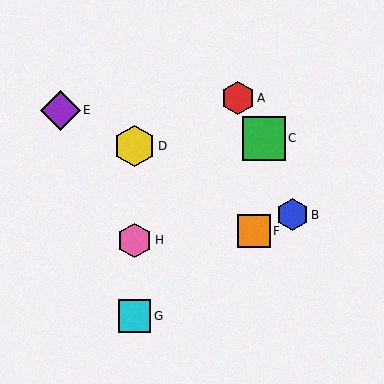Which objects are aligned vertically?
Objects D, G, H are aligned vertically.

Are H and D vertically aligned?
Yes, both are at x≈135.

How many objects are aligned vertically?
3 objects (D, G, H) are aligned vertically.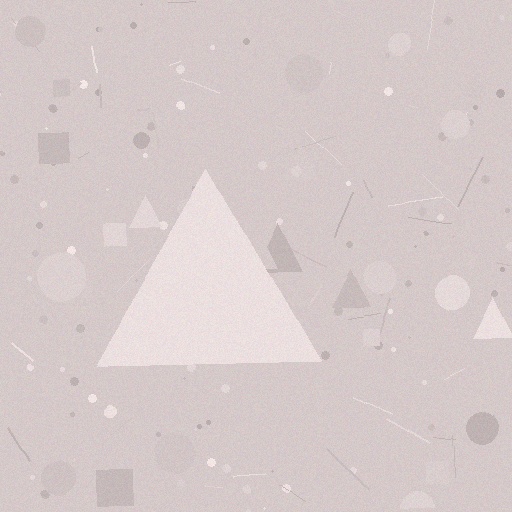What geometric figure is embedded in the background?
A triangle is embedded in the background.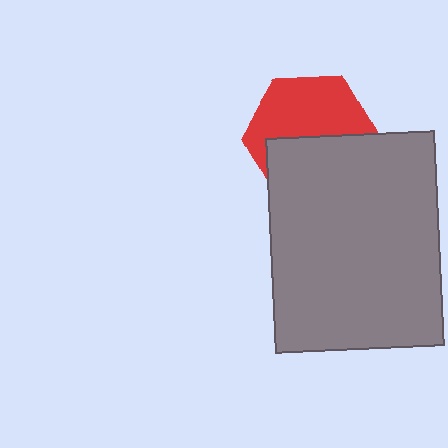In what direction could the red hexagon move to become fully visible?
The red hexagon could move up. That would shift it out from behind the gray rectangle entirely.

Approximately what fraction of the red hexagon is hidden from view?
Roughly 47% of the red hexagon is hidden behind the gray rectangle.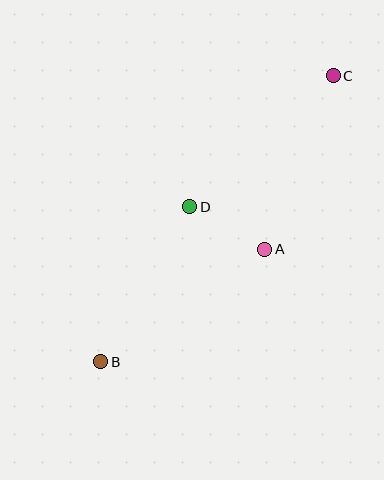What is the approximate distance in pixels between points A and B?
The distance between A and B is approximately 199 pixels.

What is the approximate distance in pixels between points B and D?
The distance between B and D is approximately 179 pixels.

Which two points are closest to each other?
Points A and D are closest to each other.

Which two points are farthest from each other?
Points B and C are farthest from each other.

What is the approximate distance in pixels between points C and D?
The distance between C and D is approximately 194 pixels.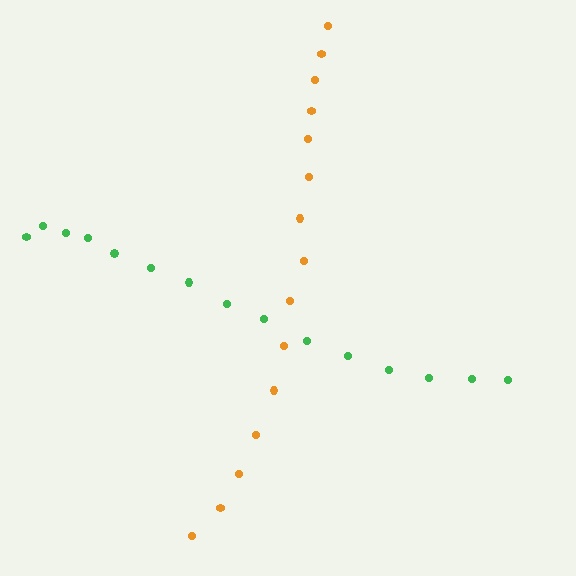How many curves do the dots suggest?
There are 2 distinct paths.